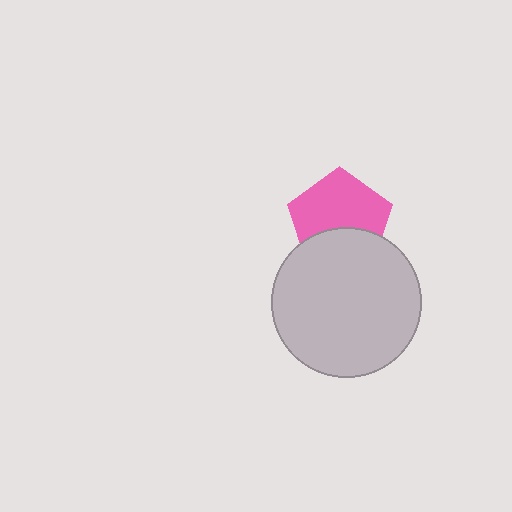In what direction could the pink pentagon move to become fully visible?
The pink pentagon could move up. That would shift it out from behind the light gray circle entirely.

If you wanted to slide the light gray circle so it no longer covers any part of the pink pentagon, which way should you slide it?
Slide it down — that is the most direct way to separate the two shapes.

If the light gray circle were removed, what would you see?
You would see the complete pink pentagon.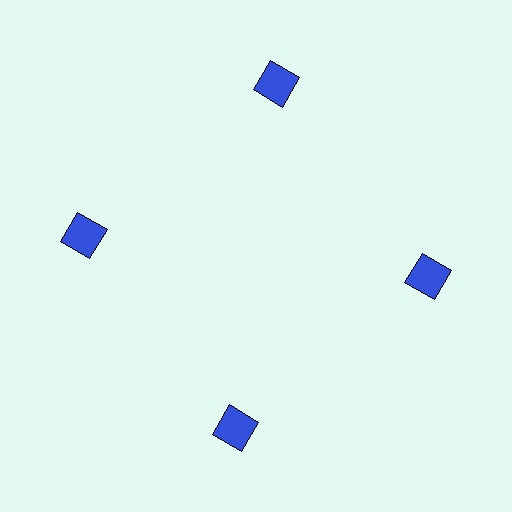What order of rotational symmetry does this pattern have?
This pattern has 4-fold rotational symmetry.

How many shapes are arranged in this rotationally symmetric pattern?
There are 4 shapes, arranged in 4 groups of 1.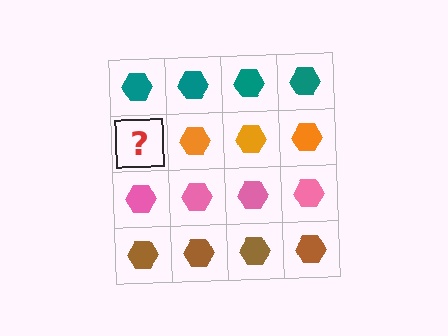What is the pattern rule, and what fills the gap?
The rule is that each row has a consistent color. The gap should be filled with an orange hexagon.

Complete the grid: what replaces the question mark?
The question mark should be replaced with an orange hexagon.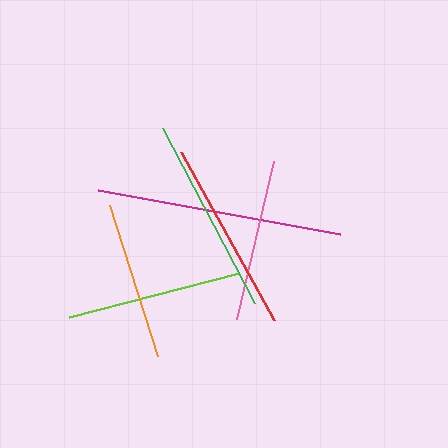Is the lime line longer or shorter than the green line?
The green line is longer than the lime line.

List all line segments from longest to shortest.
From longest to shortest: magenta, green, red, lime, pink, orange.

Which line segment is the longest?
The magenta line is the longest at approximately 246 pixels.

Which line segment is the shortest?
The orange line is the shortest at approximately 159 pixels.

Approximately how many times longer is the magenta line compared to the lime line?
The magenta line is approximately 1.4 times the length of the lime line.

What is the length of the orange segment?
The orange segment is approximately 159 pixels long.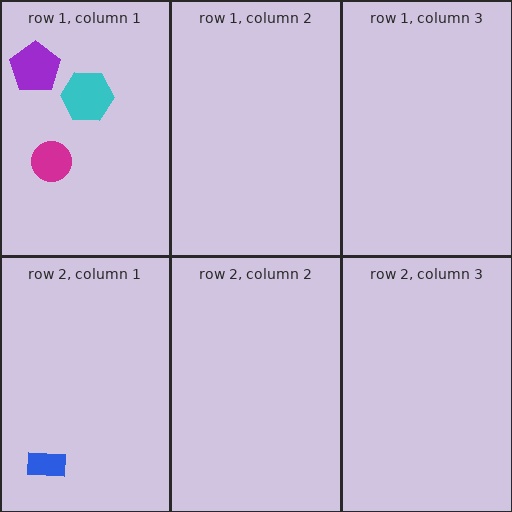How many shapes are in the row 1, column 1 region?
3.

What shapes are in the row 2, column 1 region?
The blue rectangle.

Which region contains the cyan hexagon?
The row 1, column 1 region.